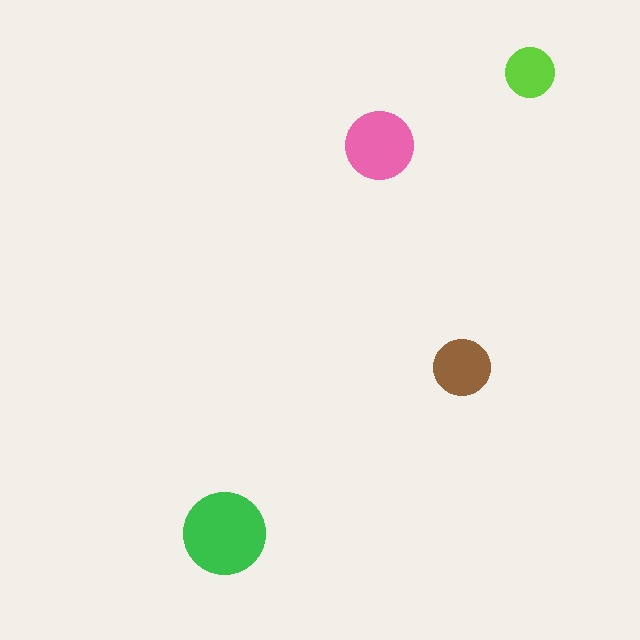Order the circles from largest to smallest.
the green one, the pink one, the brown one, the lime one.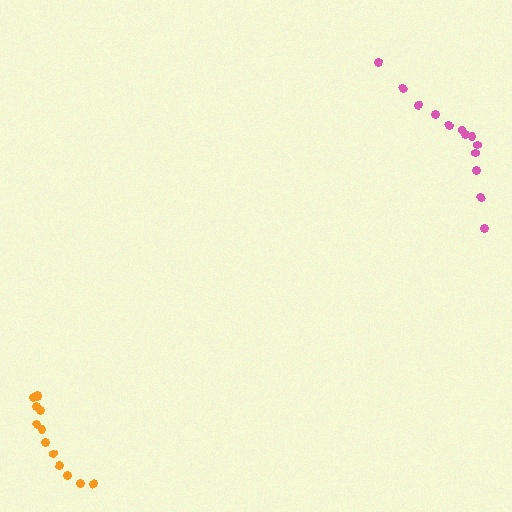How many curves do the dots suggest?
There are 2 distinct paths.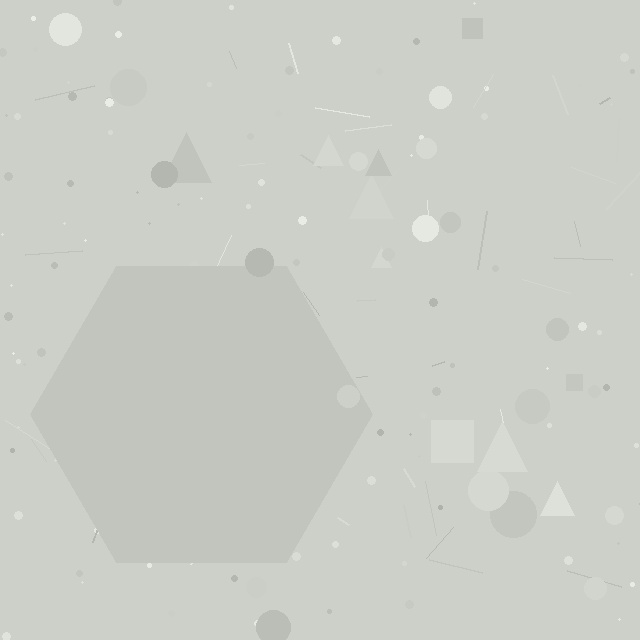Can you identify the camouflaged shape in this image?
The camouflaged shape is a hexagon.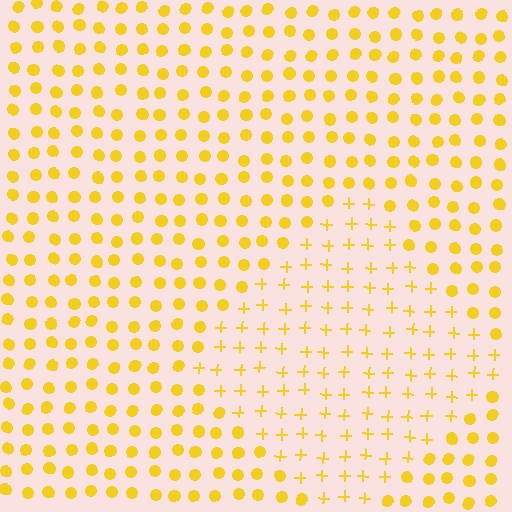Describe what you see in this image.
The image is filled with small yellow elements arranged in a uniform grid. A diamond-shaped region contains plus signs, while the surrounding area contains circles. The boundary is defined purely by the change in element shape.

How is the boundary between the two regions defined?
The boundary is defined by a change in element shape: plus signs inside vs. circles outside. All elements share the same color and spacing.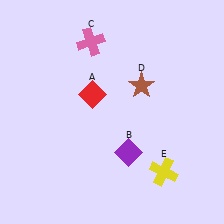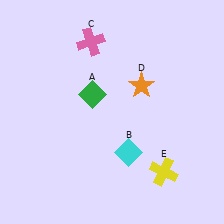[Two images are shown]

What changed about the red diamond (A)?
In Image 1, A is red. In Image 2, it changed to green.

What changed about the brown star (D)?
In Image 1, D is brown. In Image 2, it changed to orange.